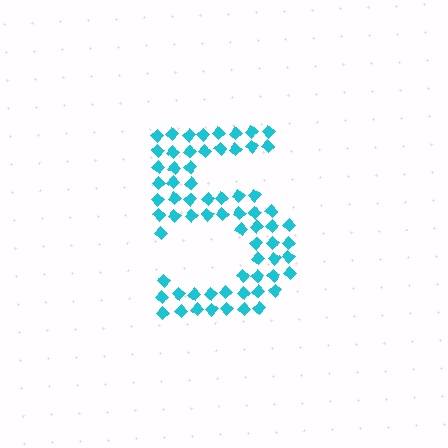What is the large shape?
The large shape is the digit 5.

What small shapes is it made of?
It is made of small diamonds.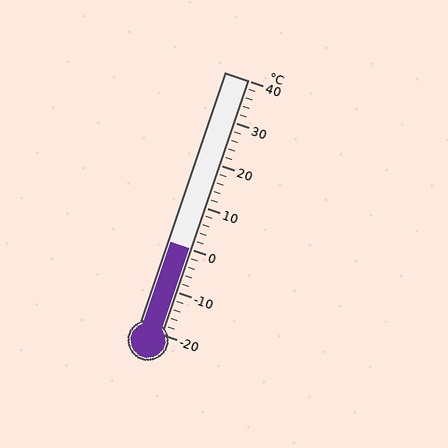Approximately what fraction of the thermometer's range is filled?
The thermometer is filled to approximately 35% of its range.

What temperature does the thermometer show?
The thermometer shows approximately 0°C.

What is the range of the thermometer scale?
The thermometer scale ranges from -20°C to 40°C.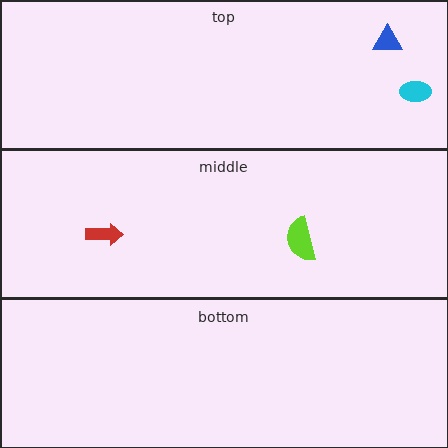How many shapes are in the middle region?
2.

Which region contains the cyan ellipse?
The top region.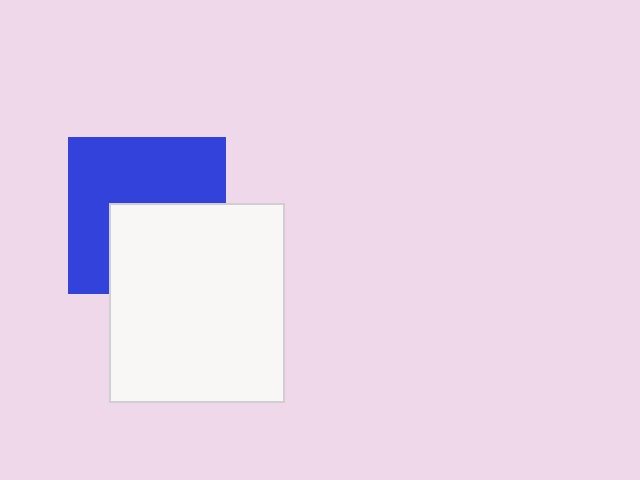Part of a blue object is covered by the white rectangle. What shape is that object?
It is a square.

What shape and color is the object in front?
The object in front is a white rectangle.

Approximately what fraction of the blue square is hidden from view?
Roughly 42% of the blue square is hidden behind the white rectangle.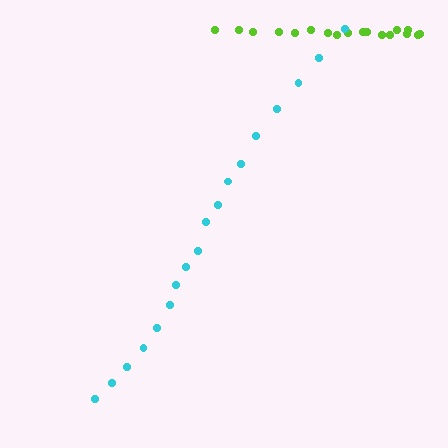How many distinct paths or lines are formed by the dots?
There are 2 distinct paths.